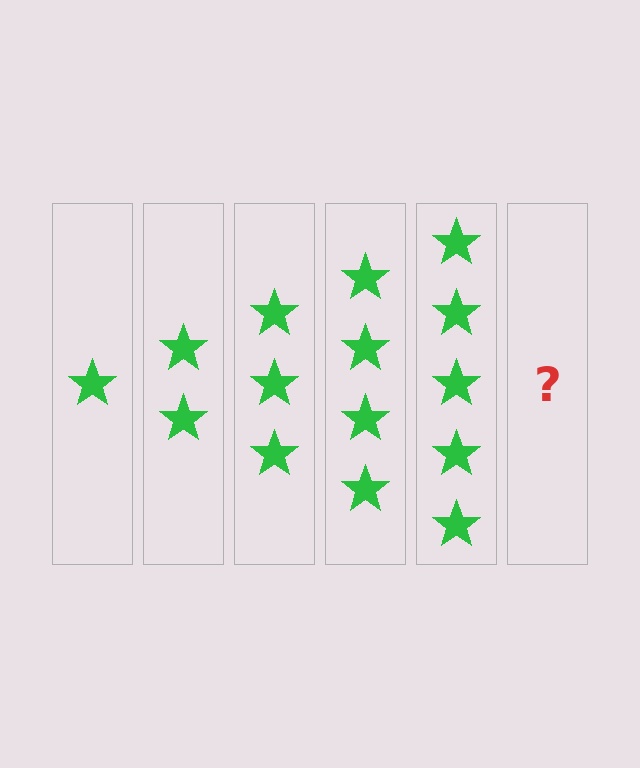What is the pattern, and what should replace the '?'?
The pattern is that each step adds one more star. The '?' should be 6 stars.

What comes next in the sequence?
The next element should be 6 stars.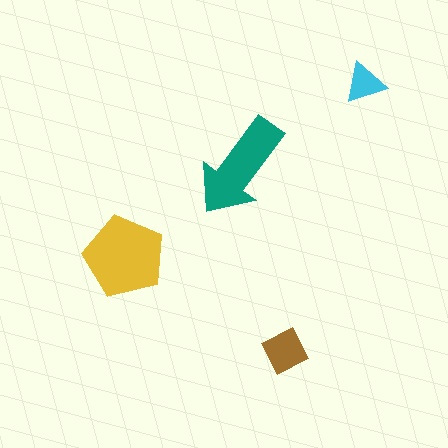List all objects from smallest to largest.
The cyan triangle, the brown diamond, the teal arrow, the yellow pentagon.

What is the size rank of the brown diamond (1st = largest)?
3rd.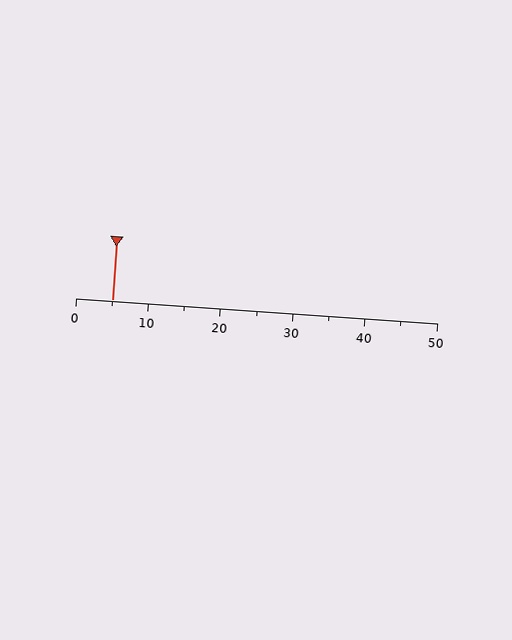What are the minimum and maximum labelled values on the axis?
The axis runs from 0 to 50.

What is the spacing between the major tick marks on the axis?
The major ticks are spaced 10 apart.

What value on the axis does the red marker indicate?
The marker indicates approximately 5.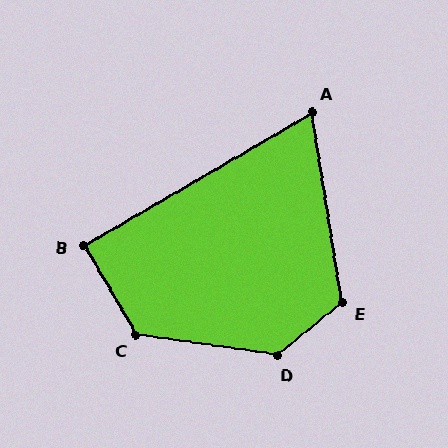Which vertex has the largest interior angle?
D, at approximately 133 degrees.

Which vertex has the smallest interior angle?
A, at approximately 69 degrees.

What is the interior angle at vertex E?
Approximately 120 degrees (obtuse).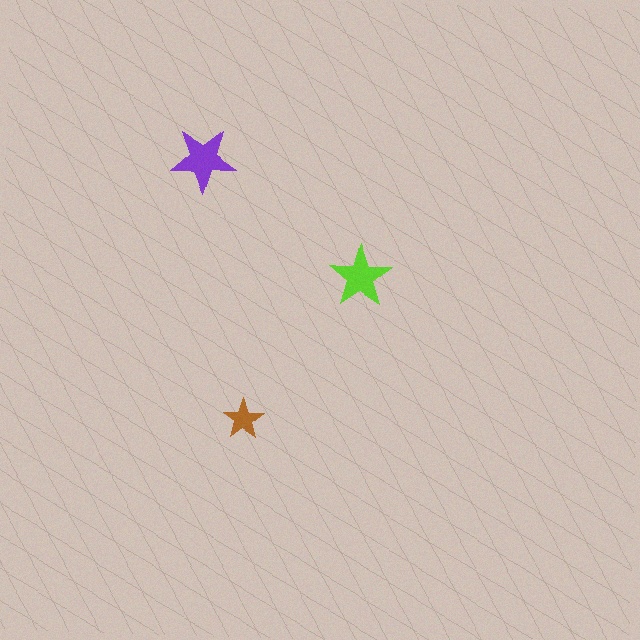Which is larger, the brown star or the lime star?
The lime one.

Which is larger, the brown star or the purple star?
The purple one.